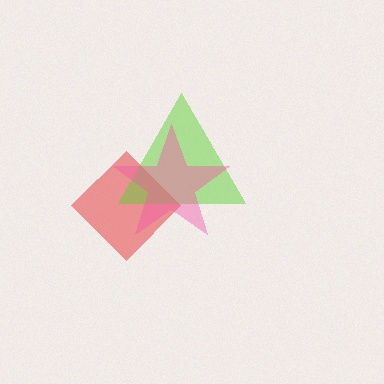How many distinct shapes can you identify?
There are 3 distinct shapes: a red diamond, a lime triangle, a pink star.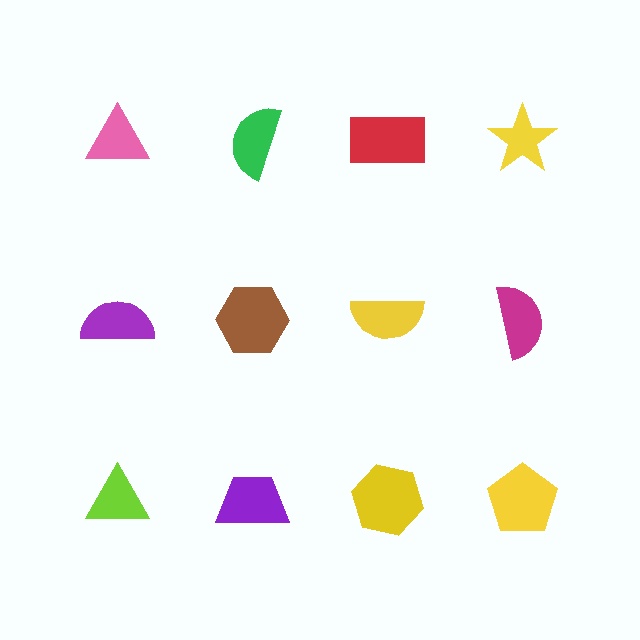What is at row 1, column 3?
A red rectangle.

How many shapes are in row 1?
4 shapes.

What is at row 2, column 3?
A yellow semicircle.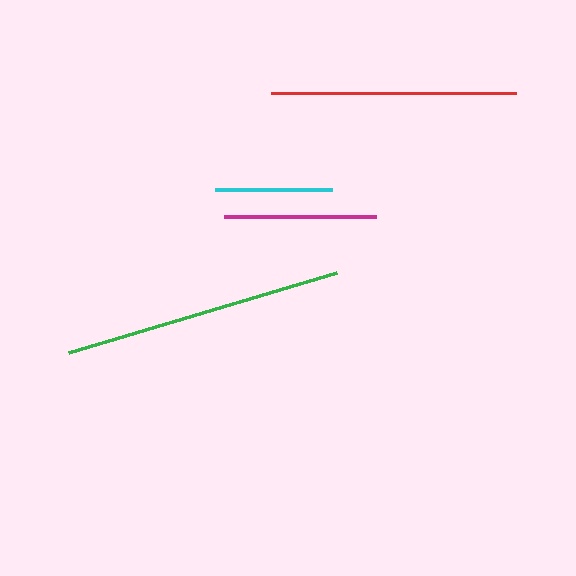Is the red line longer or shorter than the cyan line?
The red line is longer than the cyan line.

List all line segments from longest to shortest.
From longest to shortest: green, red, magenta, cyan.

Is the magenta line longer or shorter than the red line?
The red line is longer than the magenta line.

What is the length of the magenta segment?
The magenta segment is approximately 153 pixels long.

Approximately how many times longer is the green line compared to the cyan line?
The green line is approximately 2.4 times the length of the cyan line.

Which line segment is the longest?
The green line is the longest at approximately 279 pixels.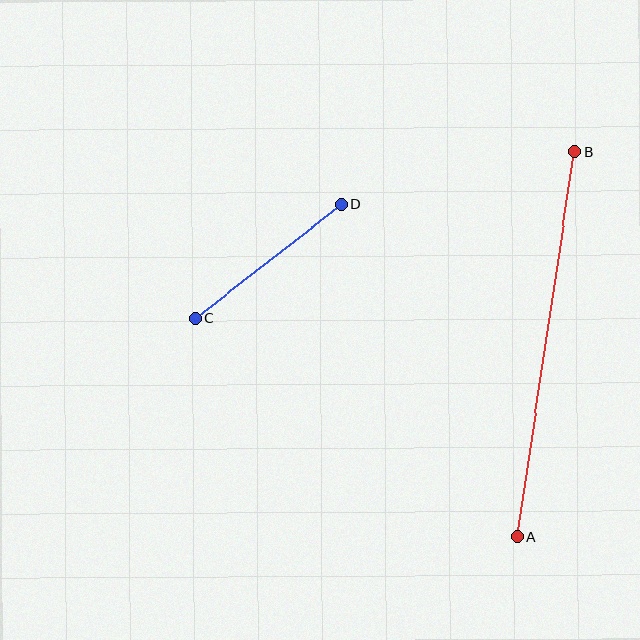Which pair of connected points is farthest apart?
Points A and B are farthest apart.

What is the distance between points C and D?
The distance is approximately 186 pixels.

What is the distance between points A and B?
The distance is approximately 389 pixels.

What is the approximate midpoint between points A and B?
The midpoint is at approximately (546, 344) pixels.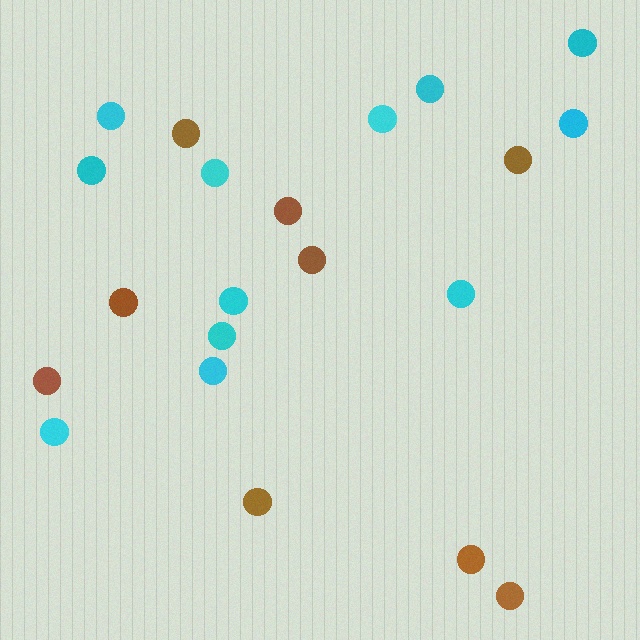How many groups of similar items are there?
There are 2 groups: one group of cyan circles (12) and one group of brown circles (9).